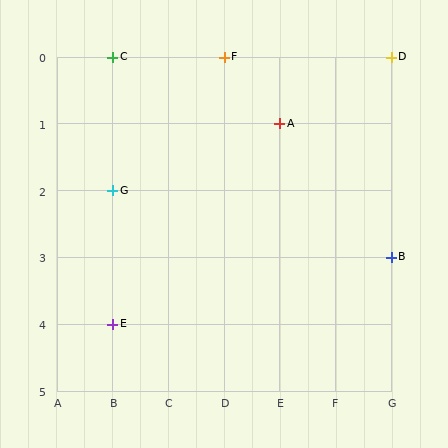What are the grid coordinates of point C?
Point C is at grid coordinates (B, 0).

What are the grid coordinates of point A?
Point A is at grid coordinates (E, 1).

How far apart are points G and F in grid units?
Points G and F are 2 columns and 2 rows apart (about 2.8 grid units diagonally).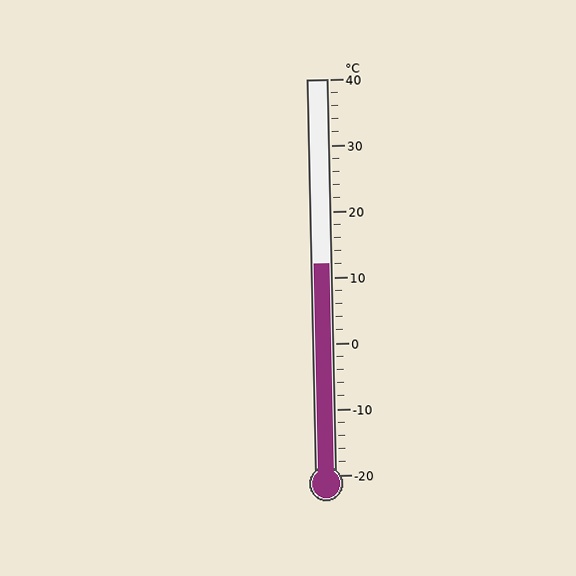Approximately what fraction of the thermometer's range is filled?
The thermometer is filled to approximately 55% of its range.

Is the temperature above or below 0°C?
The temperature is above 0°C.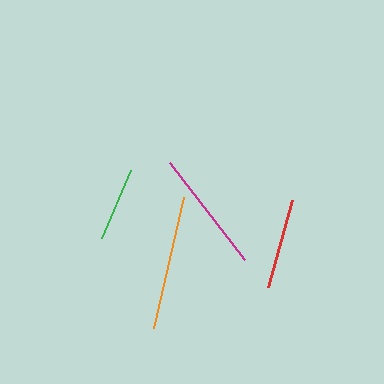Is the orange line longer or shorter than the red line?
The orange line is longer than the red line.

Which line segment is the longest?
The orange line is the longest at approximately 134 pixels.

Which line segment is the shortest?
The green line is the shortest at approximately 73 pixels.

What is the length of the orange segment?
The orange segment is approximately 134 pixels long.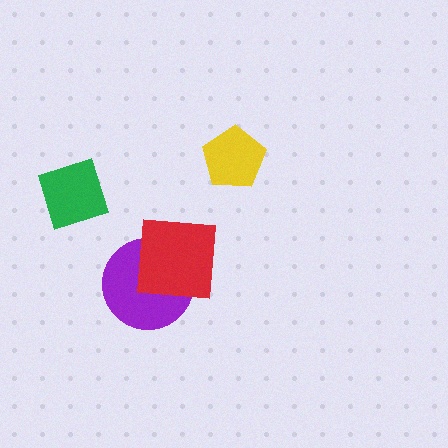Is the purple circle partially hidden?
Yes, it is partially covered by another shape.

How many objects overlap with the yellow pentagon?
0 objects overlap with the yellow pentagon.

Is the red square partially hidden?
No, no other shape covers it.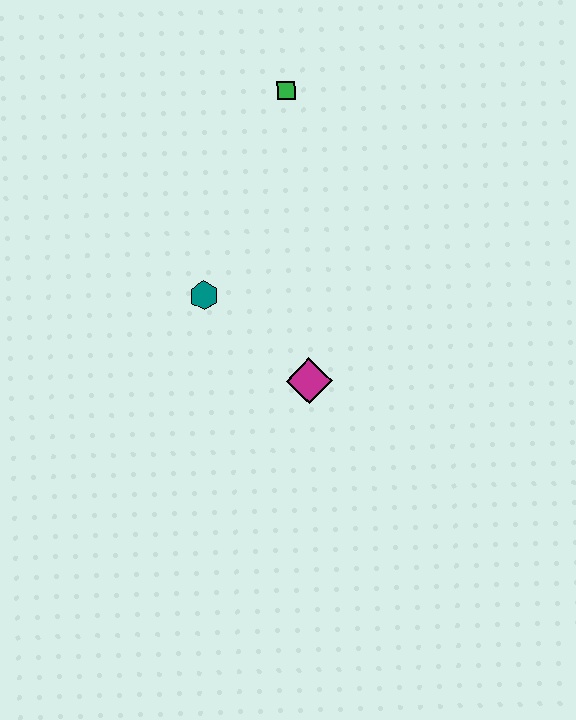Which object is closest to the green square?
The teal hexagon is closest to the green square.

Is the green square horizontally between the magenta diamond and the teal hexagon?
Yes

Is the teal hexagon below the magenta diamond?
No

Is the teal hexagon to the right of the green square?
No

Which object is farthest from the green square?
The magenta diamond is farthest from the green square.